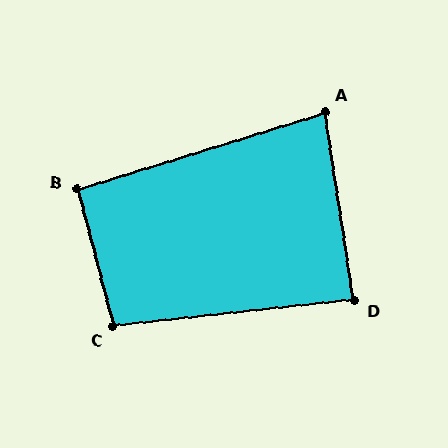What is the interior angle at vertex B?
Approximately 93 degrees (approximately right).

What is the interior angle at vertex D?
Approximately 87 degrees (approximately right).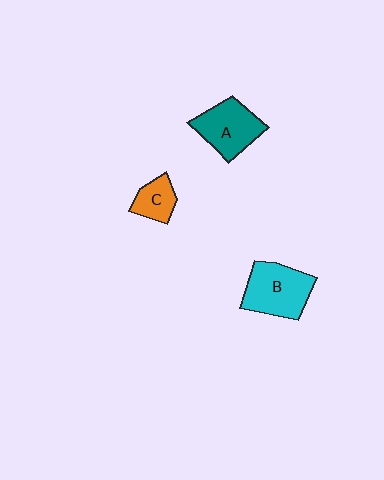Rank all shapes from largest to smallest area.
From largest to smallest: B (cyan), A (teal), C (orange).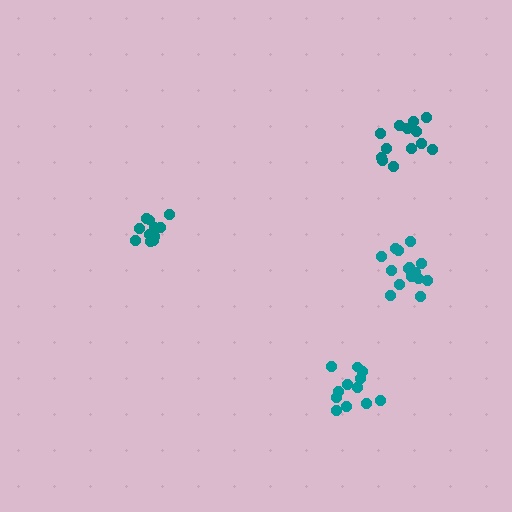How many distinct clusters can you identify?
There are 4 distinct clusters.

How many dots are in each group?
Group 1: 11 dots, Group 2: 13 dots, Group 3: 12 dots, Group 4: 15 dots (51 total).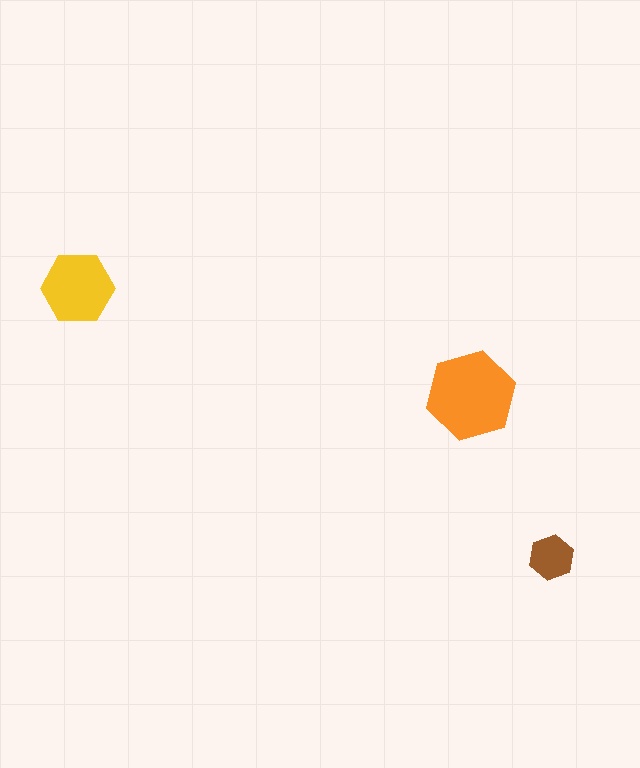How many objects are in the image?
There are 3 objects in the image.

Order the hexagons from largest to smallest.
the orange one, the yellow one, the brown one.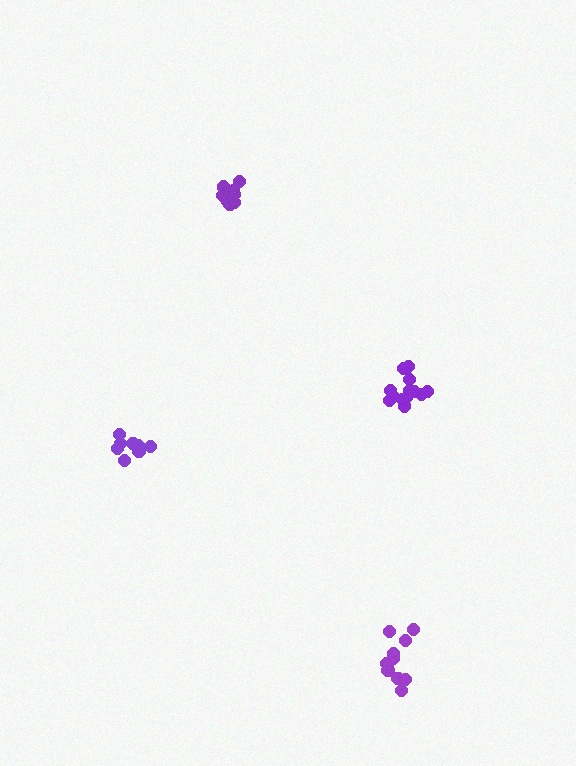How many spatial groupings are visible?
There are 4 spatial groupings.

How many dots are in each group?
Group 1: 13 dots, Group 2: 11 dots, Group 3: 8 dots, Group 4: 8 dots (40 total).